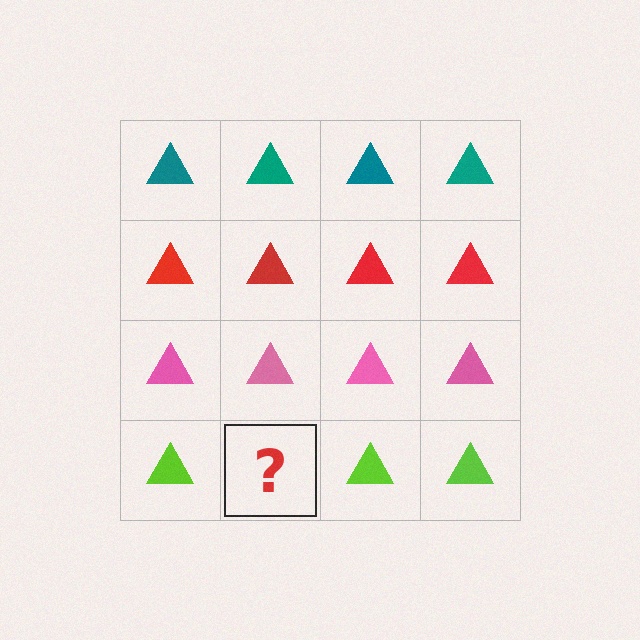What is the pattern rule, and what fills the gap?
The rule is that each row has a consistent color. The gap should be filled with a lime triangle.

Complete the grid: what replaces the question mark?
The question mark should be replaced with a lime triangle.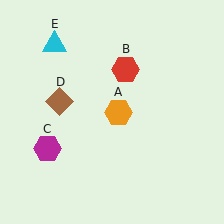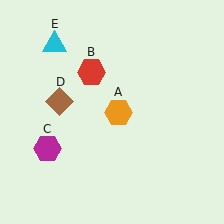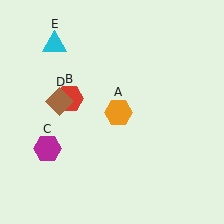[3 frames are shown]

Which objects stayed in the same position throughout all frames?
Orange hexagon (object A) and magenta hexagon (object C) and brown diamond (object D) and cyan triangle (object E) remained stationary.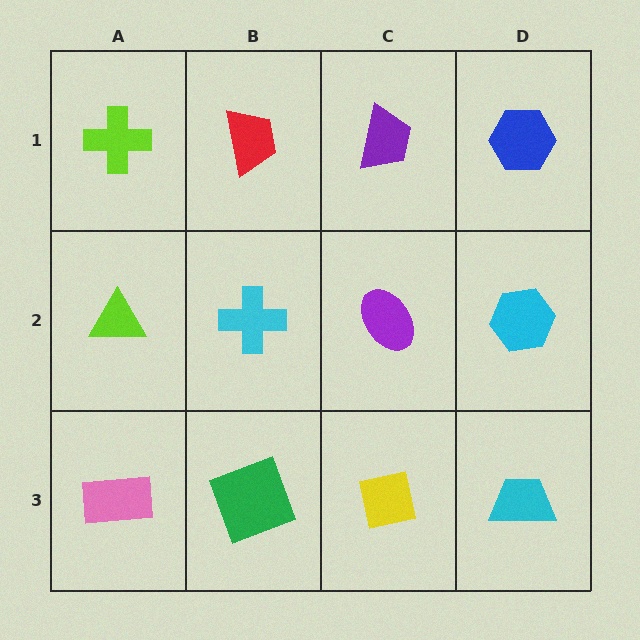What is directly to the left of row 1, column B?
A lime cross.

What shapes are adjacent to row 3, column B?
A cyan cross (row 2, column B), a pink rectangle (row 3, column A), a yellow square (row 3, column C).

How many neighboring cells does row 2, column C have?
4.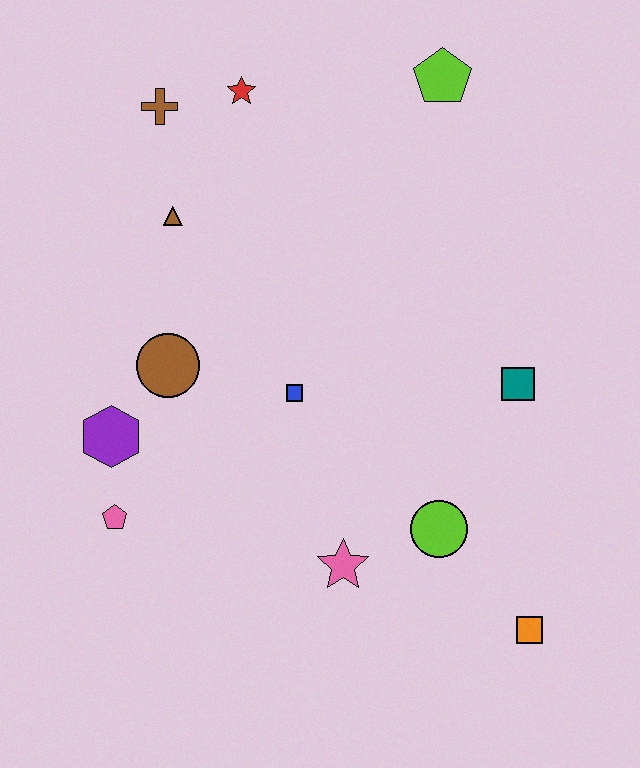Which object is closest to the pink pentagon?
The purple hexagon is closest to the pink pentagon.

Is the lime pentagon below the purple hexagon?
No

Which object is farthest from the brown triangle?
The orange square is farthest from the brown triangle.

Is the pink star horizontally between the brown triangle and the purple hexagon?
No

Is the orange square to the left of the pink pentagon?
No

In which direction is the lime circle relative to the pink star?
The lime circle is to the right of the pink star.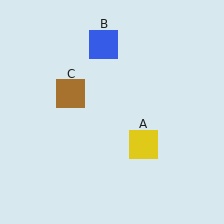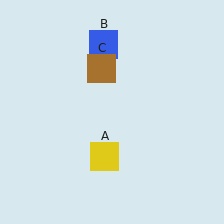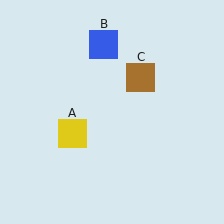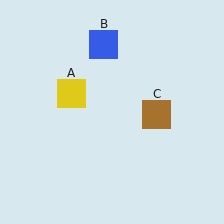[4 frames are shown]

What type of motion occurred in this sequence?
The yellow square (object A), brown square (object C) rotated clockwise around the center of the scene.